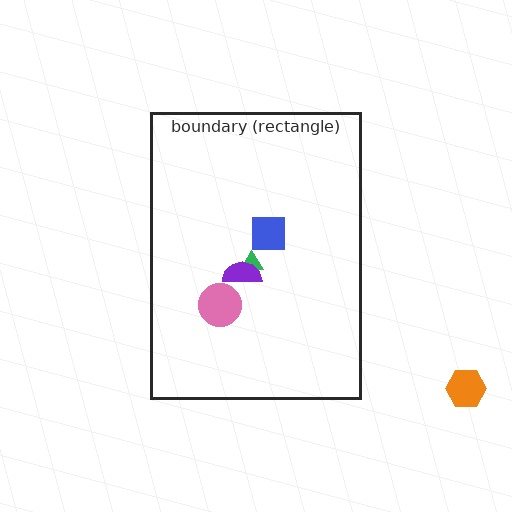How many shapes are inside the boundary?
4 inside, 1 outside.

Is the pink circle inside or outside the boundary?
Inside.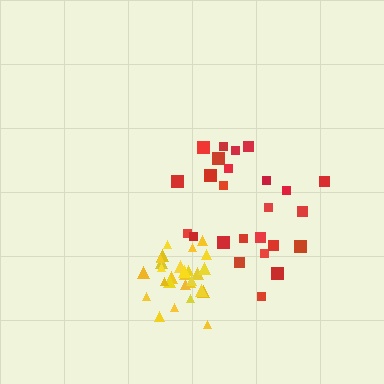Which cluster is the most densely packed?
Yellow.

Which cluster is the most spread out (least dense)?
Red.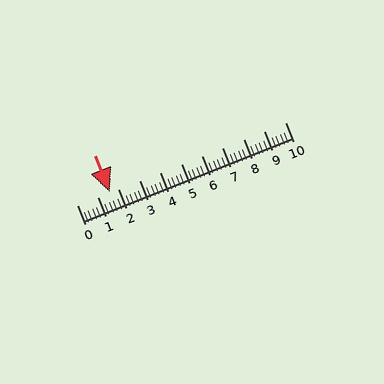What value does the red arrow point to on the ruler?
The red arrow points to approximately 1.6.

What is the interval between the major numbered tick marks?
The major tick marks are spaced 1 units apart.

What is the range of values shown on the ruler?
The ruler shows values from 0 to 10.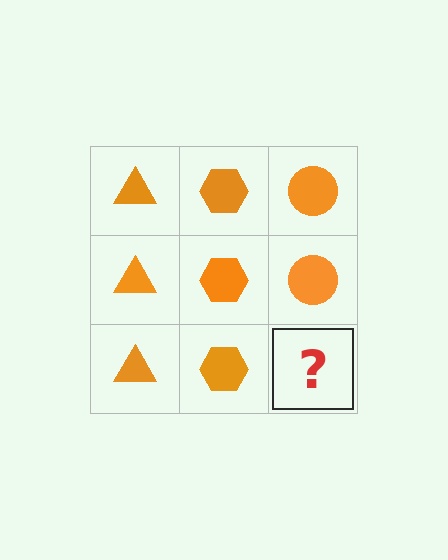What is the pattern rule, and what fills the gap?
The rule is that each column has a consistent shape. The gap should be filled with an orange circle.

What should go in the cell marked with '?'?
The missing cell should contain an orange circle.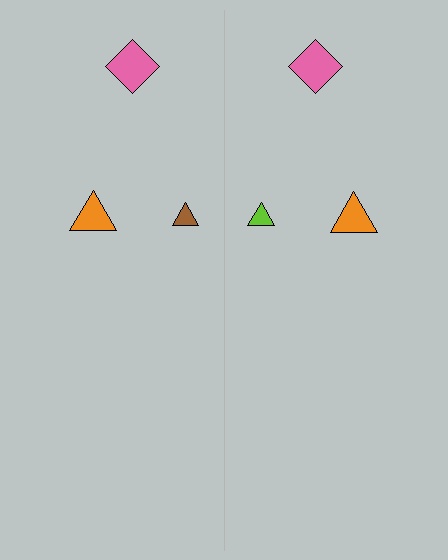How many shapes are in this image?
There are 6 shapes in this image.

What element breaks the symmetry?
The lime triangle on the right side breaks the symmetry — its mirror counterpart is brown.